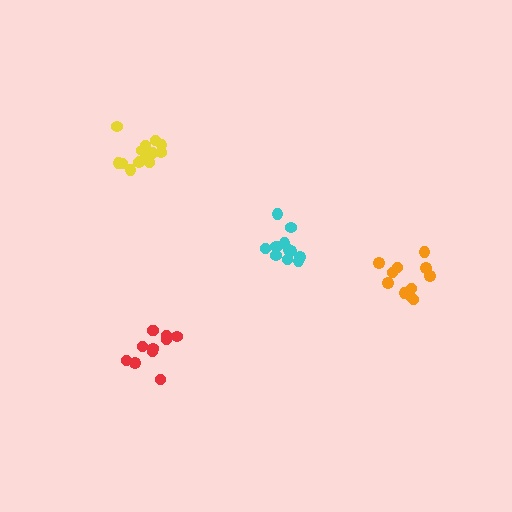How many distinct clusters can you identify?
There are 4 distinct clusters.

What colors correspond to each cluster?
The clusters are colored: orange, red, cyan, yellow.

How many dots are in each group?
Group 1: 11 dots, Group 2: 11 dots, Group 3: 12 dots, Group 4: 14 dots (48 total).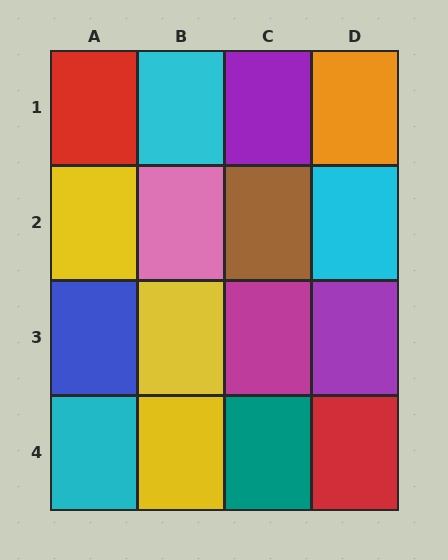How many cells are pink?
1 cell is pink.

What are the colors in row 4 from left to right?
Cyan, yellow, teal, red.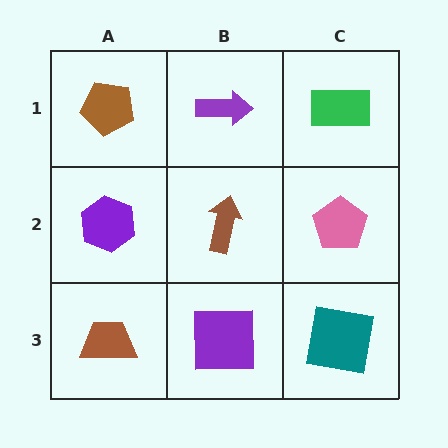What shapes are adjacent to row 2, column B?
A purple arrow (row 1, column B), a purple square (row 3, column B), a purple hexagon (row 2, column A), a pink pentagon (row 2, column C).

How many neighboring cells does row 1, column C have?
2.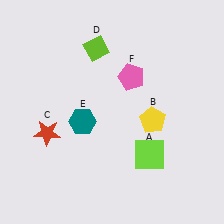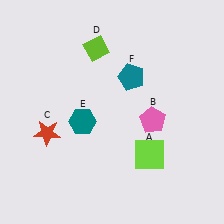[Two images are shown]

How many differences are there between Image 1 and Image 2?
There are 2 differences between the two images.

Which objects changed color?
B changed from yellow to pink. F changed from pink to teal.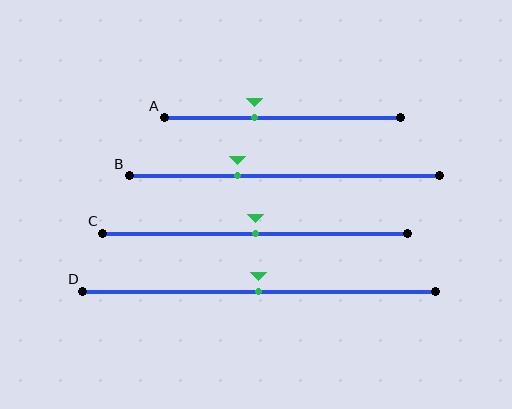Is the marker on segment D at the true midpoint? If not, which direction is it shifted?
Yes, the marker on segment D is at the true midpoint.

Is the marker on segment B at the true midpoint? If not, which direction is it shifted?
No, the marker on segment B is shifted to the left by about 15% of the segment length.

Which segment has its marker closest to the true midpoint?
Segment C has its marker closest to the true midpoint.